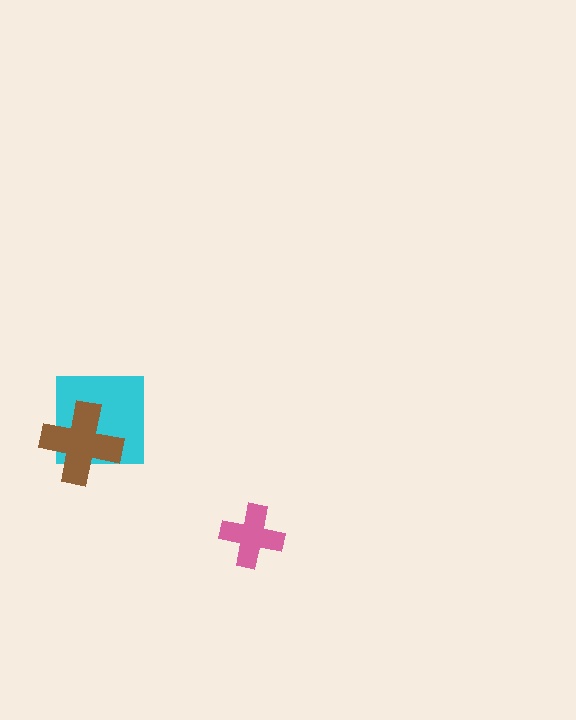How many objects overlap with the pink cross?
0 objects overlap with the pink cross.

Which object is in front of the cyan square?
The brown cross is in front of the cyan square.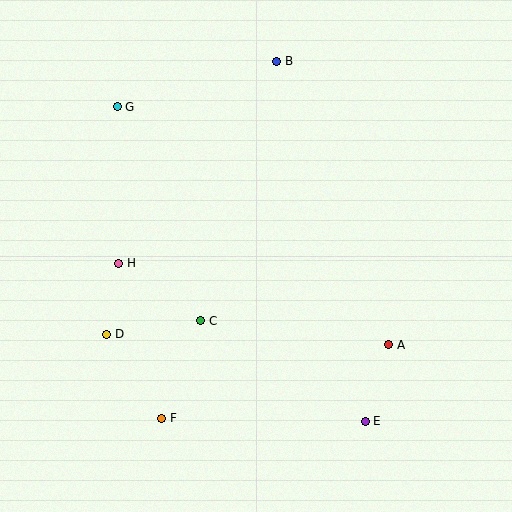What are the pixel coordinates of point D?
Point D is at (107, 334).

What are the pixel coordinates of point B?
Point B is at (277, 61).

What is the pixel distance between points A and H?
The distance between A and H is 282 pixels.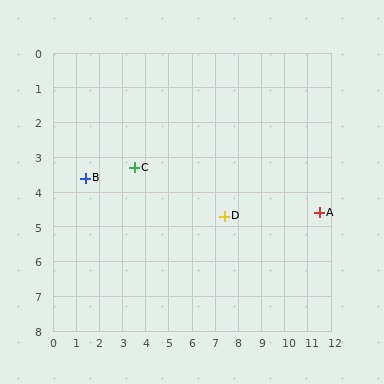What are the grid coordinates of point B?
Point B is at approximately (1.4, 3.6).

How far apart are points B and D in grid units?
Points B and D are about 6.1 grid units apart.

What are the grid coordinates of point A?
Point A is at approximately (11.5, 4.6).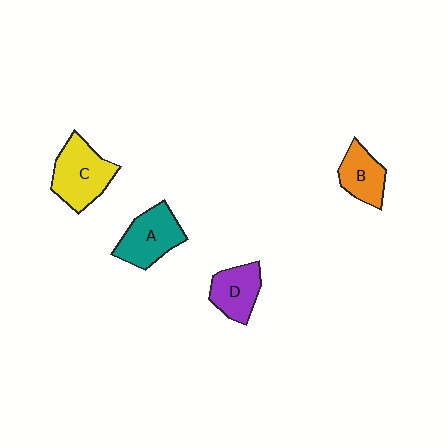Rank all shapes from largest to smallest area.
From largest to smallest: C (yellow), A (teal), D (purple), B (orange).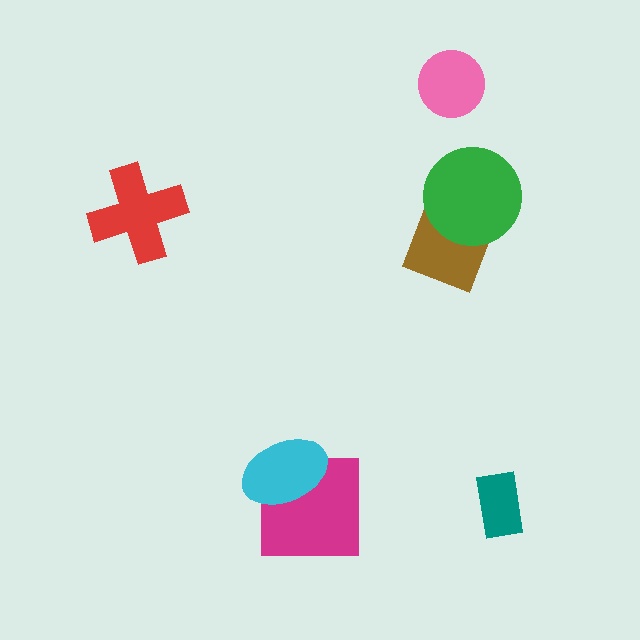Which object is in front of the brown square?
The green circle is in front of the brown square.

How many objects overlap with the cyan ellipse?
1 object overlaps with the cyan ellipse.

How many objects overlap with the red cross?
0 objects overlap with the red cross.